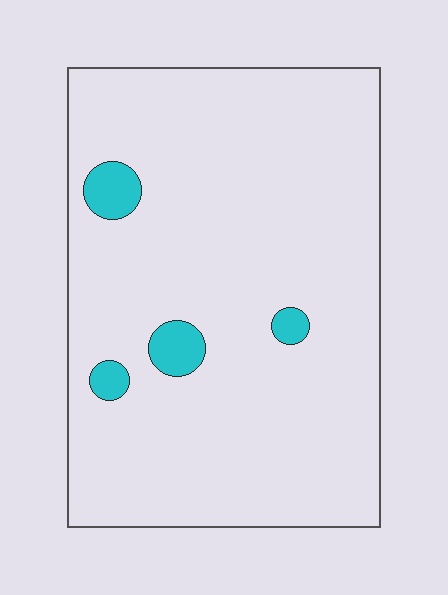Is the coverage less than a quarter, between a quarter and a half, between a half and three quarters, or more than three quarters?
Less than a quarter.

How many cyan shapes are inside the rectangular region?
4.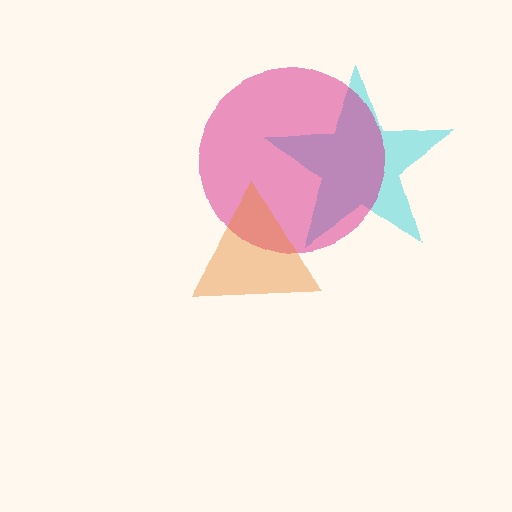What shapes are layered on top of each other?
The layered shapes are: a cyan star, a magenta circle, an orange triangle.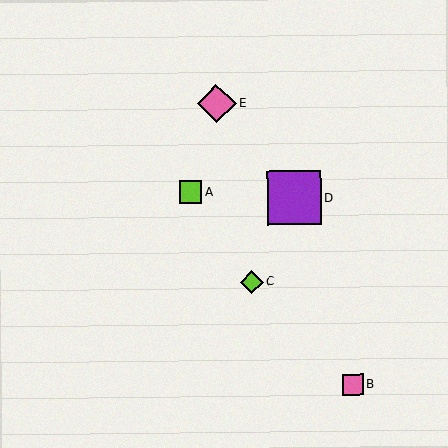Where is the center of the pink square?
The center of the pink square is at (353, 384).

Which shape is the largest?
The purple square (labeled D) is the largest.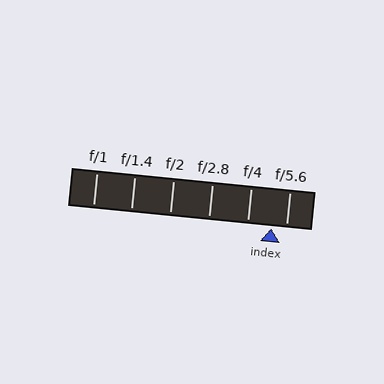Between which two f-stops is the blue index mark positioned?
The index mark is between f/4 and f/5.6.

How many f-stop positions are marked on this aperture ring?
There are 6 f-stop positions marked.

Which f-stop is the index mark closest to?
The index mark is closest to f/5.6.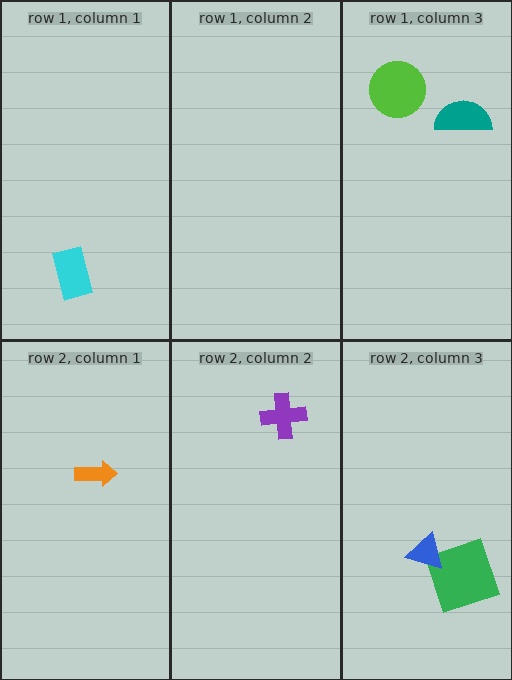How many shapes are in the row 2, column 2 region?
1.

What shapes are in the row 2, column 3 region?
The green square, the blue triangle.